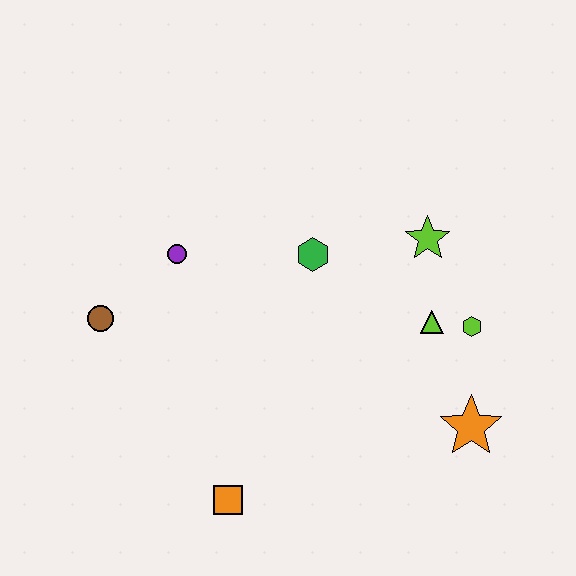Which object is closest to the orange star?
The lime hexagon is closest to the orange star.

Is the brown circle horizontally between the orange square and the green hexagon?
No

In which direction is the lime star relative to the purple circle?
The lime star is to the right of the purple circle.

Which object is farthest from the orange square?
The lime star is farthest from the orange square.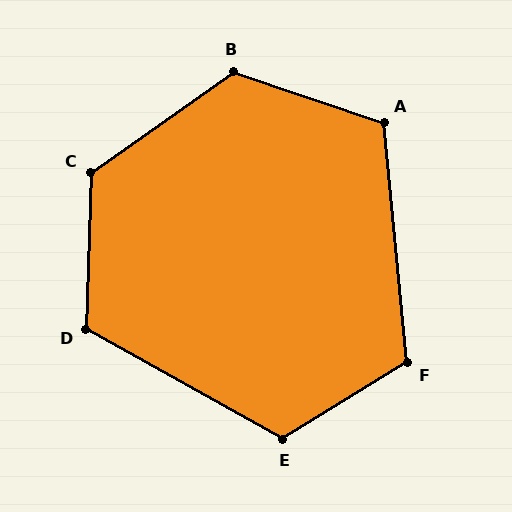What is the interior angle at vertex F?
Approximately 116 degrees (obtuse).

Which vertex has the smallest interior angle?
A, at approximately 114 degrees.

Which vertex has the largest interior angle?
C, at approximately 127 degrees.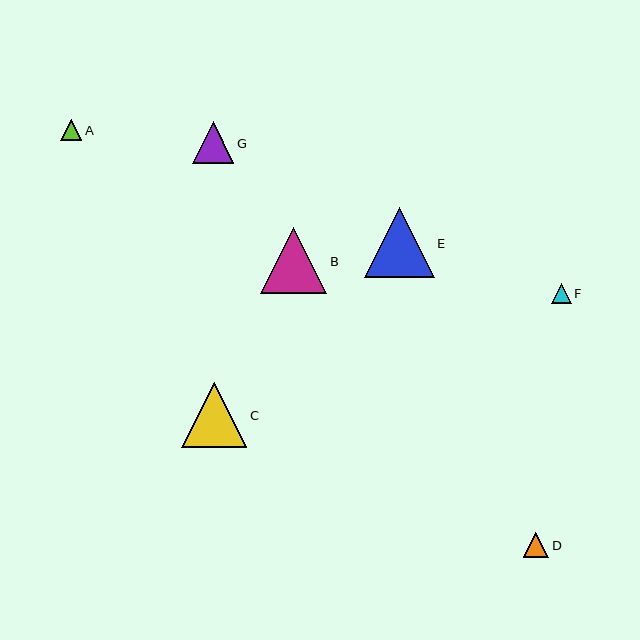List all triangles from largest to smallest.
From largest to smallest: E, B, C, G, D, A, F.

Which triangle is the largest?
Triangle E is the largest with a size of approximately 70 pixels.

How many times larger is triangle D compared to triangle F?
Triangle D is approximately 1.2 times the size of triangle F.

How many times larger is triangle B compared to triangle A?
Triangle B is approximately 3.2 times the size of triangle A.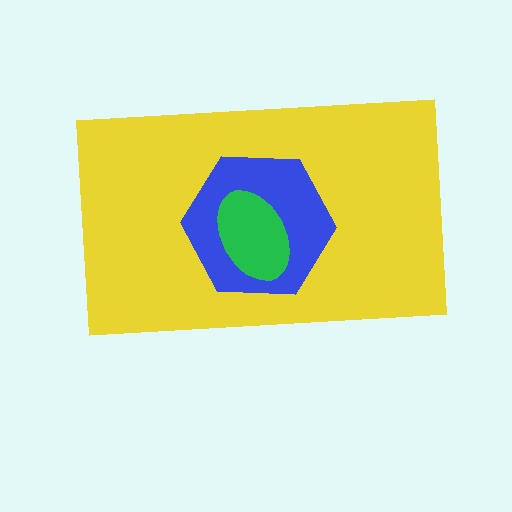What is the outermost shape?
The yellow rectangle.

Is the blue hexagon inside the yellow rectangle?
Yes.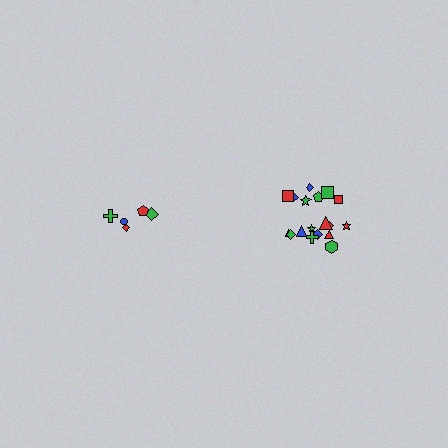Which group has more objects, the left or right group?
The right group.